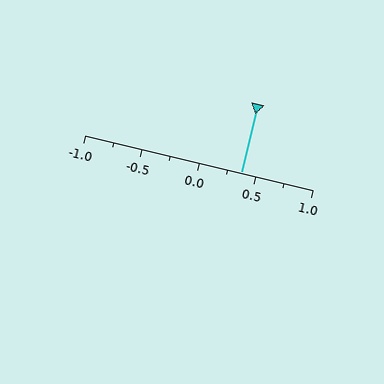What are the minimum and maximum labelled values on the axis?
The axis runs from -1.0 to 1.0.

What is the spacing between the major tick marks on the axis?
The major ticks are spaced 0.5 apart.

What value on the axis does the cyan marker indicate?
The marker indicates approximately 0.38.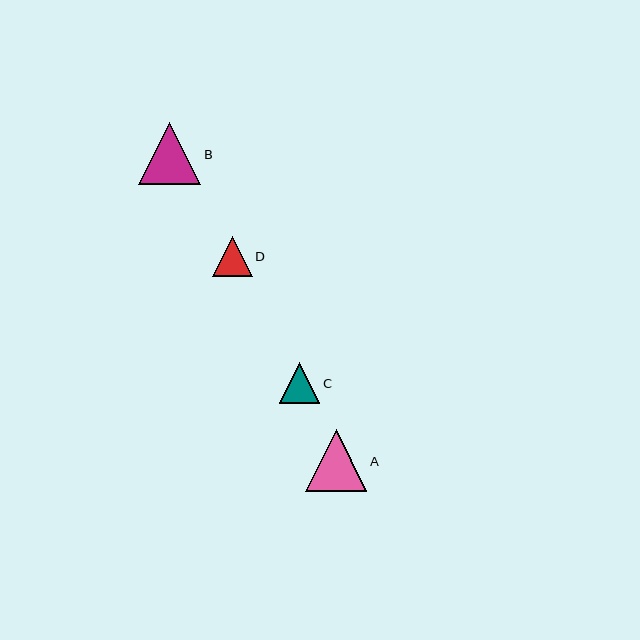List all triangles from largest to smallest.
From largest to smallest: B, A, C, D.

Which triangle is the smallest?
Triangle D is the smallest with a size of approximately 39 pixels.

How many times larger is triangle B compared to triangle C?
Triangle B is approximately 1.5 times the size of triangle C.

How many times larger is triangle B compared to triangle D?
Triangle B is approximately 1.6 times the size of triangle D.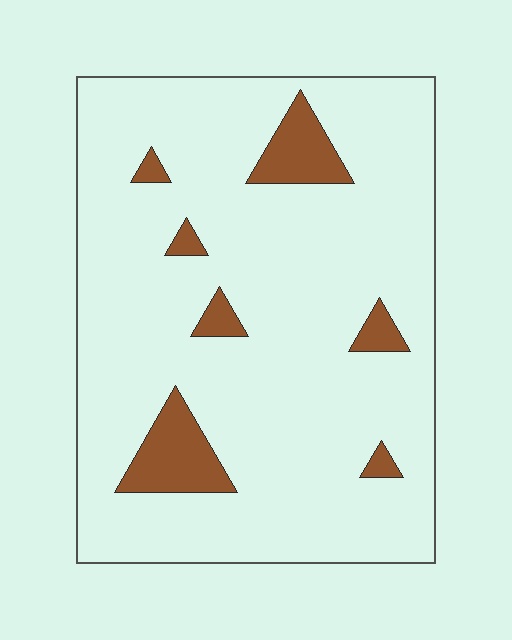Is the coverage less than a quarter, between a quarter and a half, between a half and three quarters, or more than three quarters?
Less than a quarter.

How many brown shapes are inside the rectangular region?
7.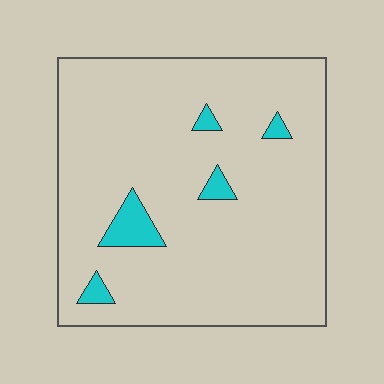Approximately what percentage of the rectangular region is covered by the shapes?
Approximately 5%.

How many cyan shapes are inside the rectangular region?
5.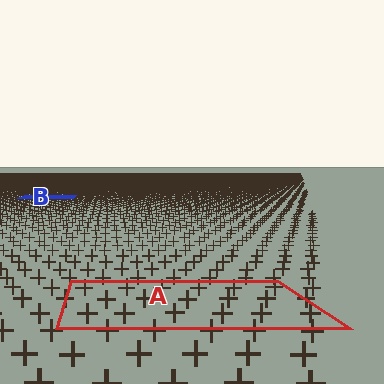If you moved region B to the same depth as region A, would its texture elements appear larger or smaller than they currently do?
They would appear larger. At a closer depth, the same texture elements are projected at a bigger on-screen size.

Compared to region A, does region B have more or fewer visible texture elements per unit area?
Region B has more texture elements per unit area — they are packed more densely because it is farther away.